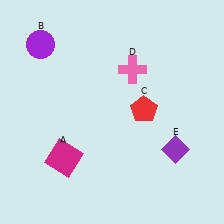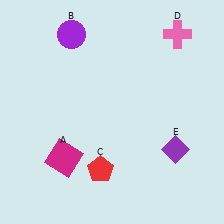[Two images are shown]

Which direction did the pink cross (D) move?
The pink cross (D) moved right.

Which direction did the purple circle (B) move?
The purple circle (B) moved right.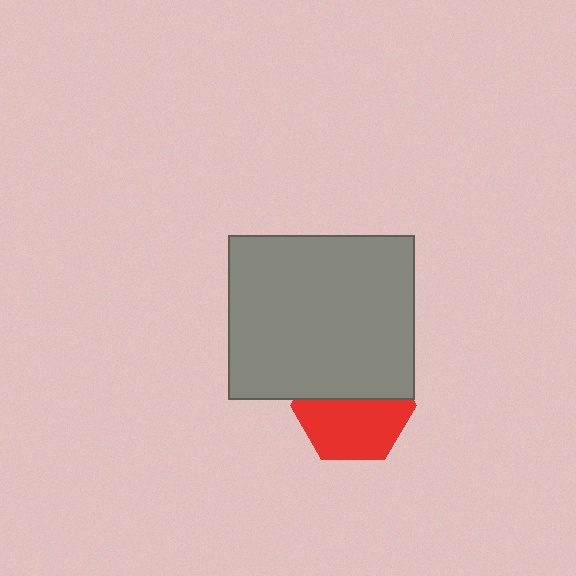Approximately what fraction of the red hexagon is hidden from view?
Roughly 44% of the red hexagon is hidden behind the gray rectangle.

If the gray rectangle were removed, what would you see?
You would see the complete red hexagon.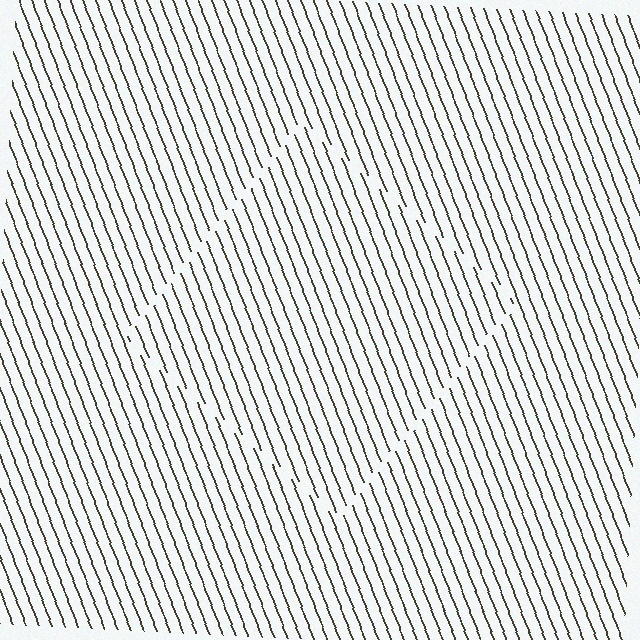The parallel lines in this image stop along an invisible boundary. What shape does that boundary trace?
An illusory square. The interior of the shape contains the same grating, shifted by half a period — the contour is defined by the phase discontinuity where line-ends from the inner and outer gratings abut.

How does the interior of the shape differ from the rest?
The interior of the shape contains the same grating, shifted by half a period — the contour is defined by the phase discontinuity where line-ends from the inner and outer gratings abut.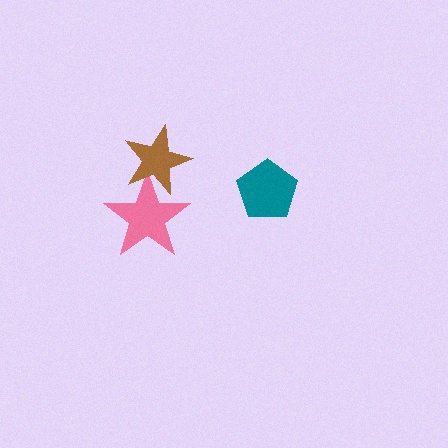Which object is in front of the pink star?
The brown star is in front of the pink star.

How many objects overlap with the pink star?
1 object overlaps with the pink star.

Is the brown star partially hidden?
No, no other shape covers it.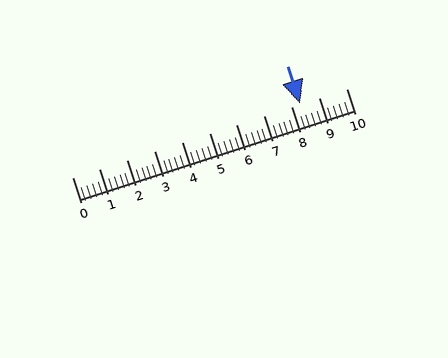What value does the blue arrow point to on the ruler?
The blue arrow points to approximately 8.3.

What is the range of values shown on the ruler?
The ruler shows values from 0 to 10.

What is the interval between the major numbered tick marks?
The major tick marks are spaced 1 units apart.